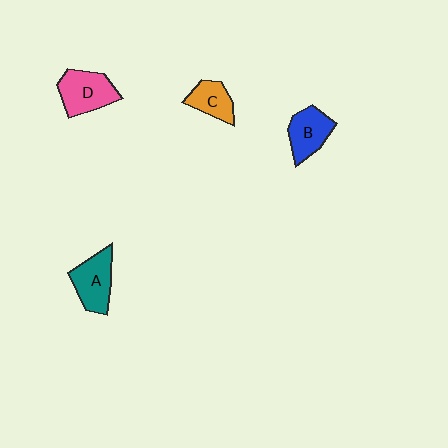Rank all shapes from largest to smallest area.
From largest to smallest: D (pink), A (teal), B (blue), C (orange).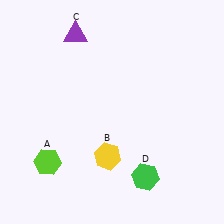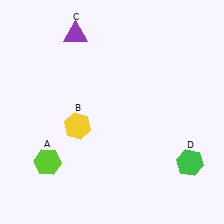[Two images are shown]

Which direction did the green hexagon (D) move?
The green hexagon (D) moved right.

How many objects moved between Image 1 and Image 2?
2 objects moved between the two images.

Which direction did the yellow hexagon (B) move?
The yellow hexagon (B) moved up.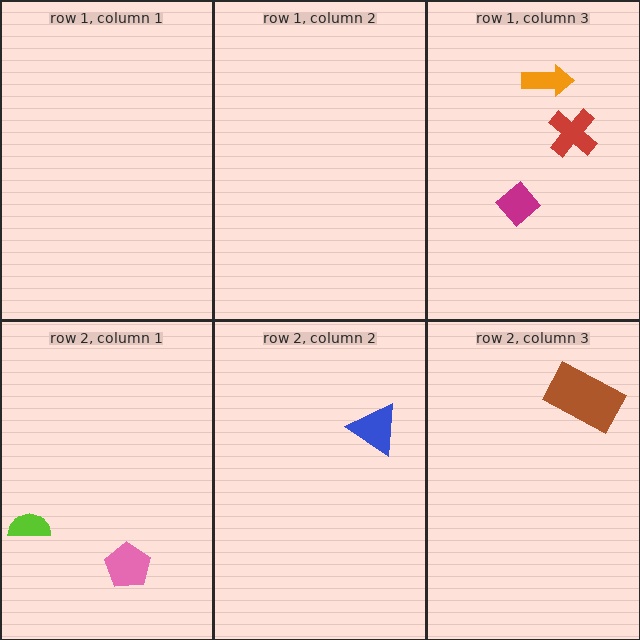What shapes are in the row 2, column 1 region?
The pink pentagon, the lime semicircle.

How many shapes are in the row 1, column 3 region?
3.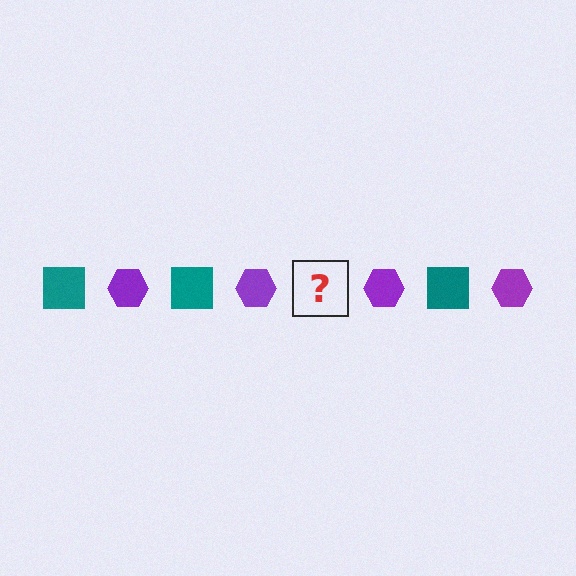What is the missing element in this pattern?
The missing element is a teal square.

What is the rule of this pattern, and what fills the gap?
The rule is that the pattern alternates between teal square and purple hexagon. The gap should be filled with a teal square.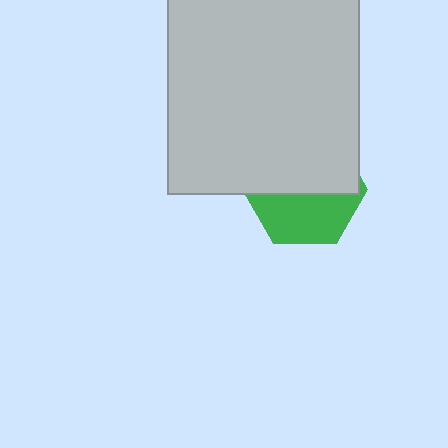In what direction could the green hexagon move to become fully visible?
The green hexagon could move down. That would shift it out from behind the light gray rectangle entirely.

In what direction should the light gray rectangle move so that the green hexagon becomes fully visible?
The light gray rectangle should move up. That is the shortest direction to clear the overlap and leave the green hexagon fully visible.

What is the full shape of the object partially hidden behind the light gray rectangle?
The partially hidden object is a green hexagon.